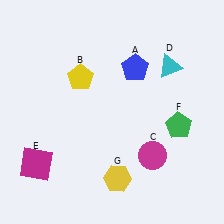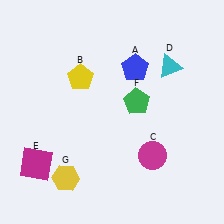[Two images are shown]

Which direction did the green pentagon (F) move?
The green pentagon (F) moved left.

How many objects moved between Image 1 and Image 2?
2 objects moved between the two images.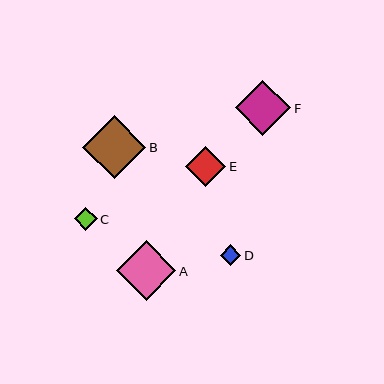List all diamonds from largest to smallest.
From largest to smallest: B, A, F, E, C, D.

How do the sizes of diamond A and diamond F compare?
Diamond A and diamond F are approximately the same size.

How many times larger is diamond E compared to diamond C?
Diamond E is approximately 1.8 times the size of diamond C.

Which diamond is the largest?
Diamond B is the largest with a size of approximately 63 pixels.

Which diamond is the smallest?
Diamond D is the smallest with a size of approximately 21 pixels.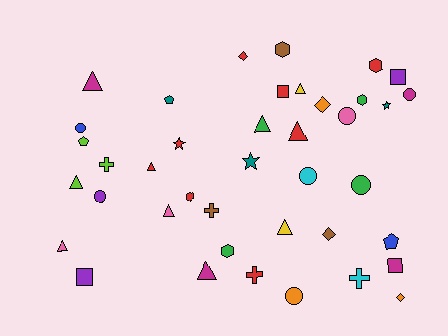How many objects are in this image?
There are 40 objects.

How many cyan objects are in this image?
There are 2 cyan objects.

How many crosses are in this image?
There are 4 crosses.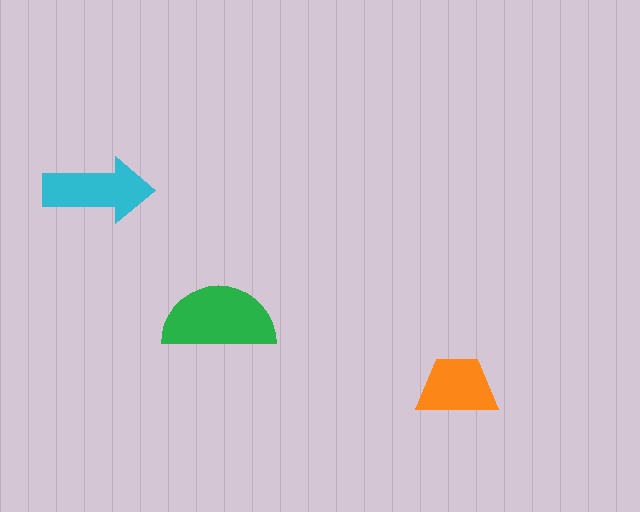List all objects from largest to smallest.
The green semicircle, the cyan arrow, the orange trapezoid.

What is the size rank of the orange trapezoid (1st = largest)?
3rd.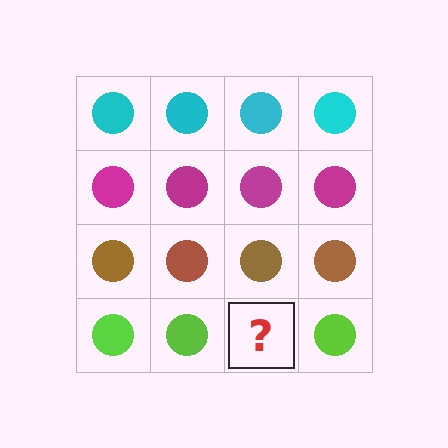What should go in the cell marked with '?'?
The missing cell should contain a lime circle.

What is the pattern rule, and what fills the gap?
The rule is that each row has a consistent color. The gap should be filled with a lime circle.